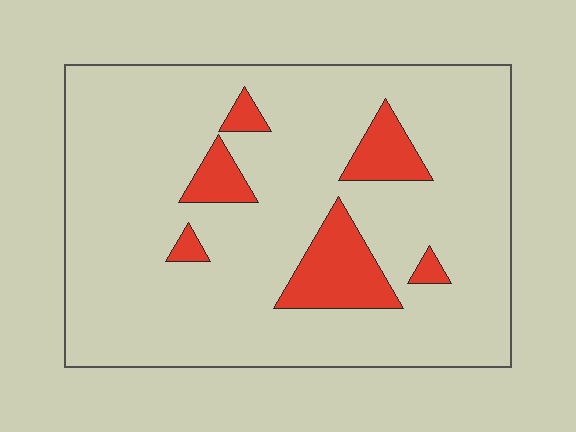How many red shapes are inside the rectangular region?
6.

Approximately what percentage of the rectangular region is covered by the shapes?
Approximately 15%.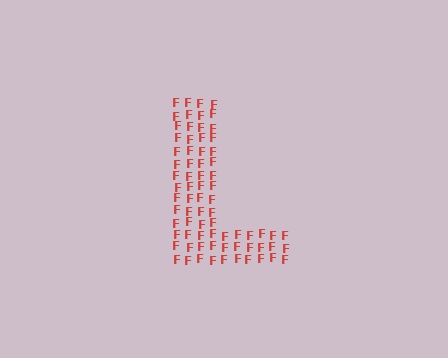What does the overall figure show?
The overall figure shows the letter L.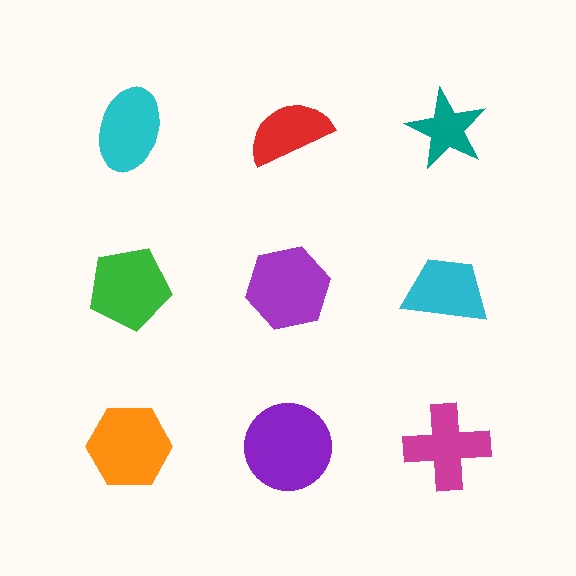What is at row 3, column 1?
An orange hexagon.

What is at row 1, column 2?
A red semicircle.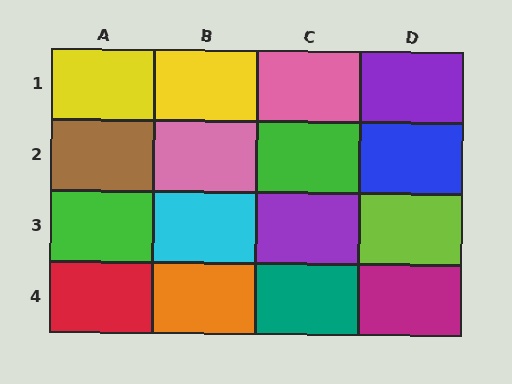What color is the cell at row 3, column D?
Lime.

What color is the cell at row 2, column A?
Brown.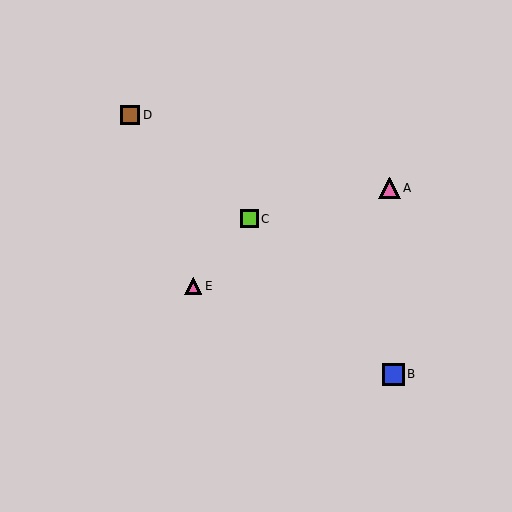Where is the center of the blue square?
The center of the blue square is at (394, 374).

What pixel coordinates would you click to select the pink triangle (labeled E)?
Click at (193, 286) to select the pink triangle E.